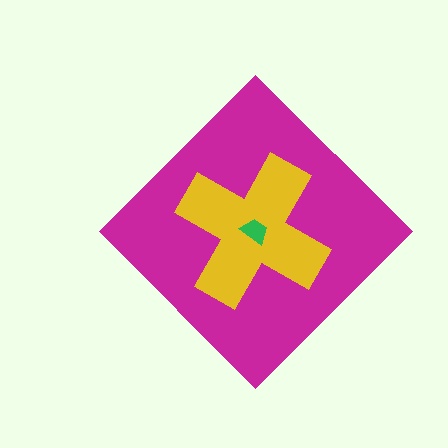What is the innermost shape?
The green trapezoid.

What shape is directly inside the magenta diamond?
The yellow cross.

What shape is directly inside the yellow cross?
The green trapezoid.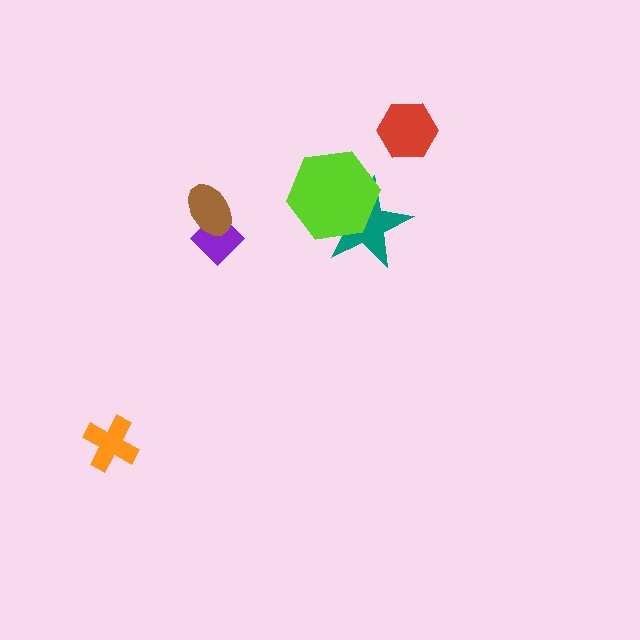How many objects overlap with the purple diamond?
1 object overlaps with the purple diamond.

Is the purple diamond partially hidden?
Yes, it is partially covered by another shape.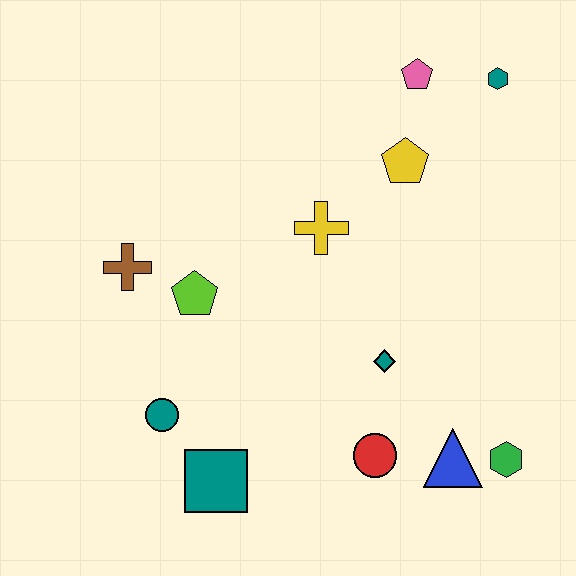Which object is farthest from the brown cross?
The green hexagon is farthest from the brown cross.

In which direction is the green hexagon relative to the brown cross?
The green hexagon is to the right of the brown cross.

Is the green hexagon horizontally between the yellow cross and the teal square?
No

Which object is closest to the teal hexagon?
The pink pentagon is closest to the teal hexagon.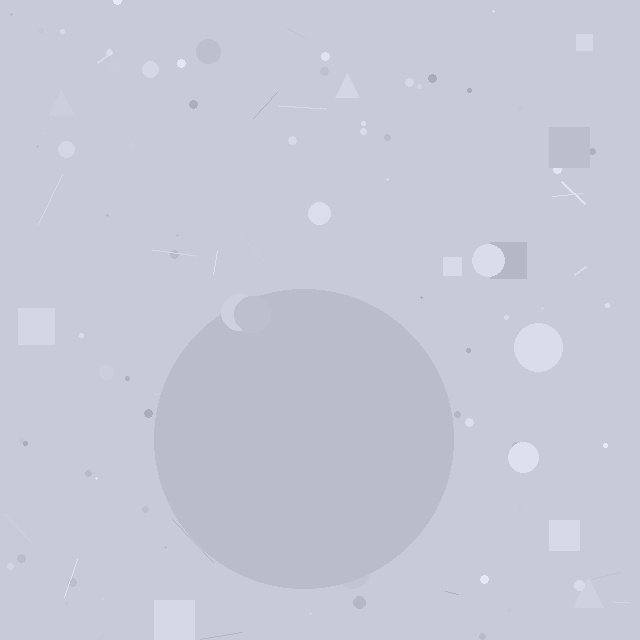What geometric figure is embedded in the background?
A circle is embedded in the background.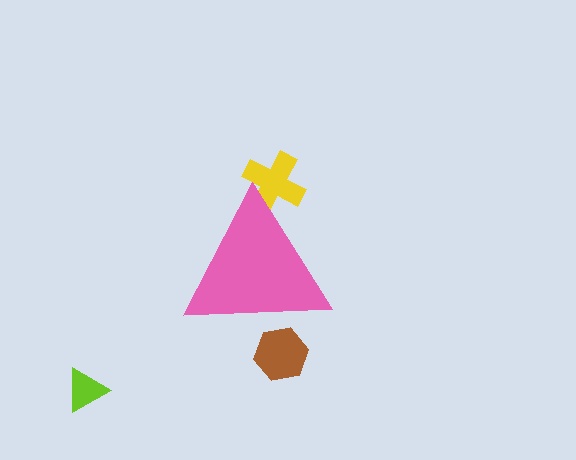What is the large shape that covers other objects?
A pink triangle.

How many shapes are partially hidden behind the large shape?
2 shapes are partially hidden.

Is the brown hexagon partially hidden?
Yes, the brown hexagon is partially hidden behind the pink triangle.